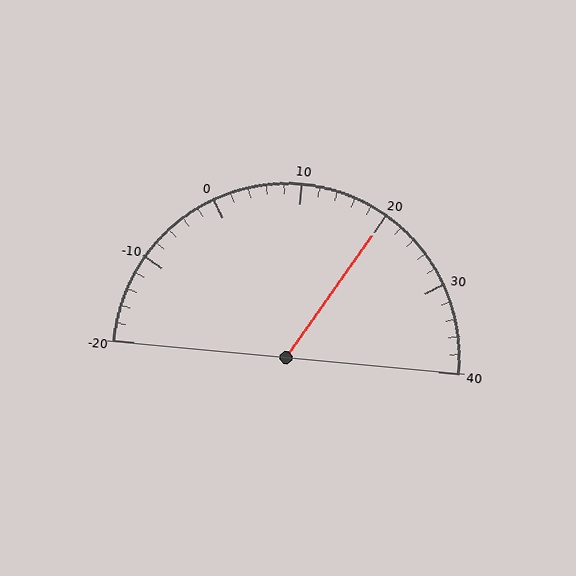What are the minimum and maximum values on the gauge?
The gauge ranges from -20 to 40.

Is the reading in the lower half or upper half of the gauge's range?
The reading is in the upper half of the range (-20 to 40).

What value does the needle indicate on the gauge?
The needle indicates approximately 20.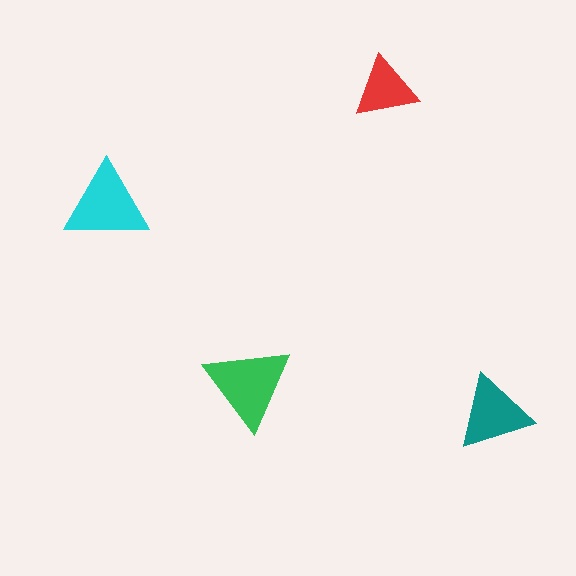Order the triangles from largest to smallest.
the green one, the cyan one, the teal one, the red one.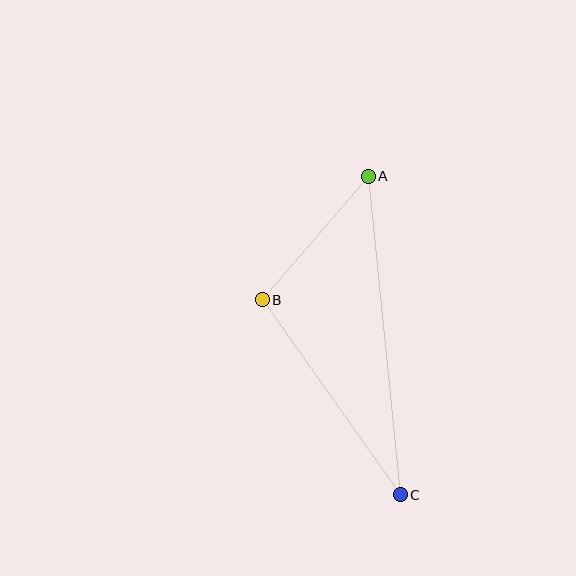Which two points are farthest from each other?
Points A and C are farthest from each other.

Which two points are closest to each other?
Points A and B are closest to each other.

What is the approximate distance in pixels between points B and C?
The distance between B and C is approximately 239 pixels.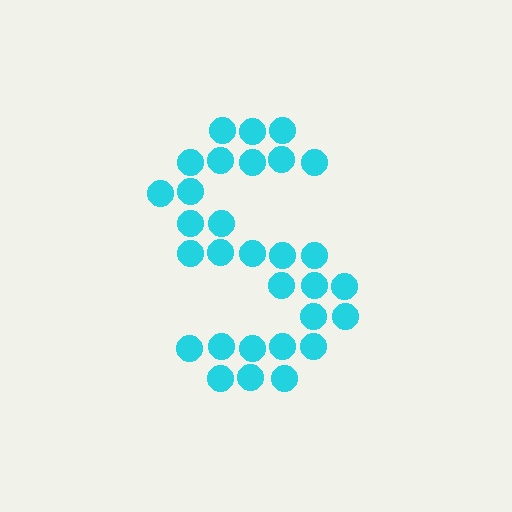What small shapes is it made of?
It is made of small circles.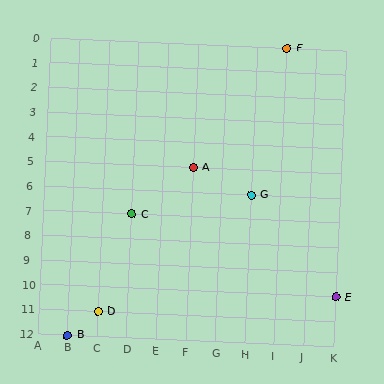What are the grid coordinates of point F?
Point F is at grid coordinates (I, 0).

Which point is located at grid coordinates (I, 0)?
Point F is at (I, 0).